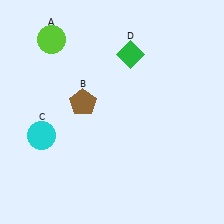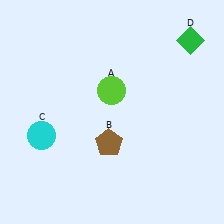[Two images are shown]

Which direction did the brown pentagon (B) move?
The brown pentagon (B) moved down.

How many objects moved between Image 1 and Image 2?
3 objects moved between the two images.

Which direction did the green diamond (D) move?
The green diamond (D) moved right.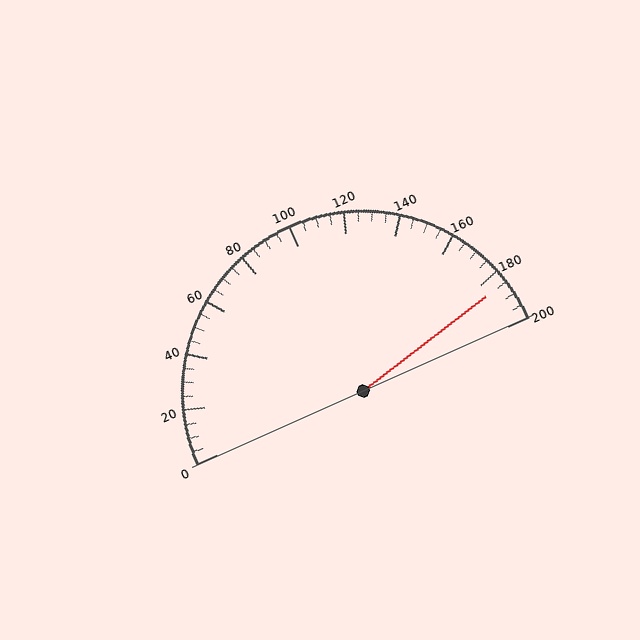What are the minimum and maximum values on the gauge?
The gauge ranges from 0 to 200.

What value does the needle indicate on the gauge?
The needle indicates approximately 185.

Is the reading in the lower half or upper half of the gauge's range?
The reading is in the upper half of the range (0 to 200).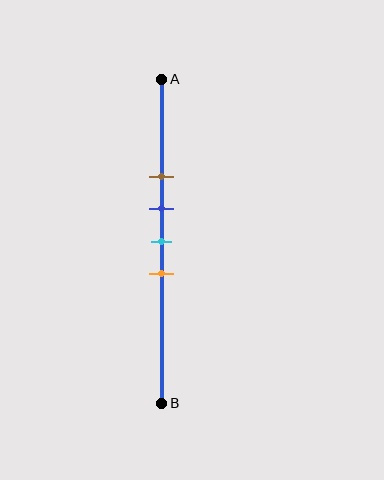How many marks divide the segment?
There are 4 marks dividing the segment.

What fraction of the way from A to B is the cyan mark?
The cyan mark is approximately 50% (0.5) of the way from A to B.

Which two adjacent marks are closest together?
The blue and cyan marks are the closest adjacent pair.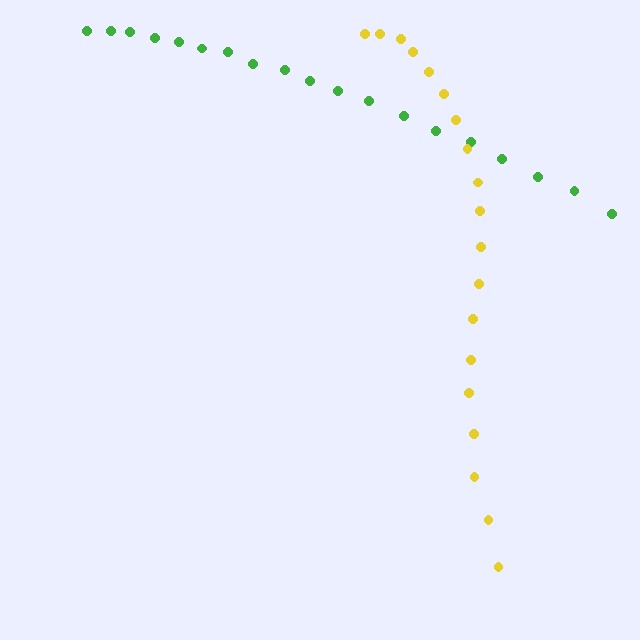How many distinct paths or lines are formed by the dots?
There are 2 distinct paths.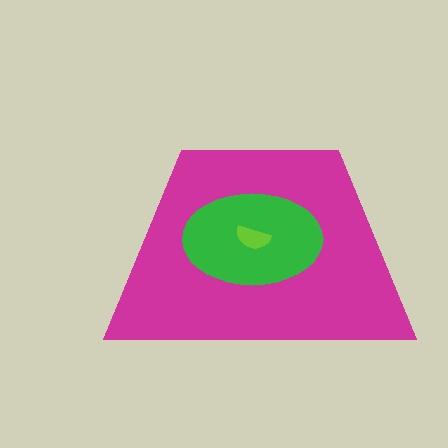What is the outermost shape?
The magenta trapezoid.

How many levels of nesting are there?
3.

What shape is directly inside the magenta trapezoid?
The green ellipse.